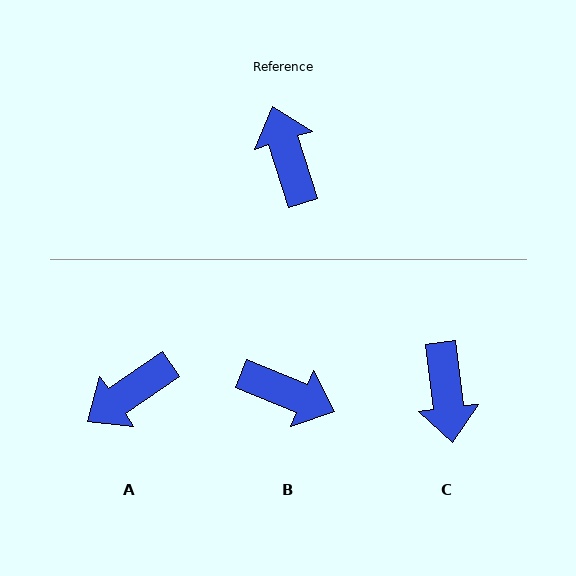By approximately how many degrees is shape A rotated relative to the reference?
Approximately 107 degrees counter-clockwise.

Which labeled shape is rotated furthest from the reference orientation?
C, about 170 degrees away.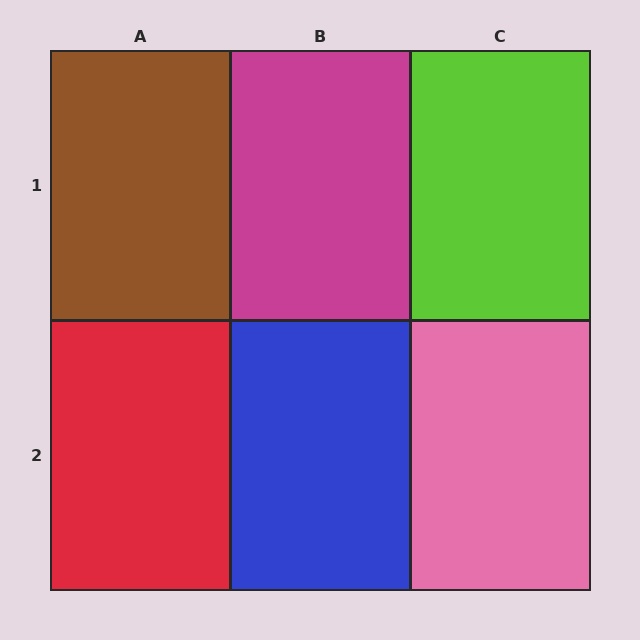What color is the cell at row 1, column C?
Lime.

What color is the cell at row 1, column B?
Magenta.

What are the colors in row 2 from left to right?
Red, blue, pink.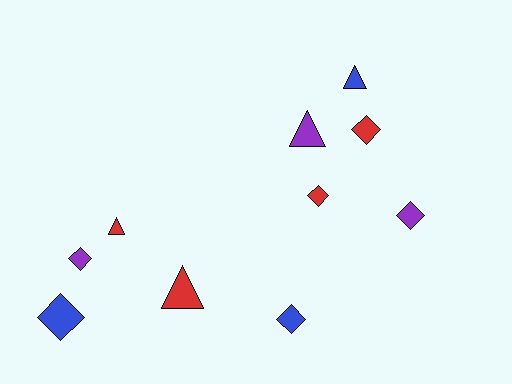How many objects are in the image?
There are 10 objects.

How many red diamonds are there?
There are 2 red diamonds.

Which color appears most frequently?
Red, with 4 objects.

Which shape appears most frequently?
Diamond, with 6 objects.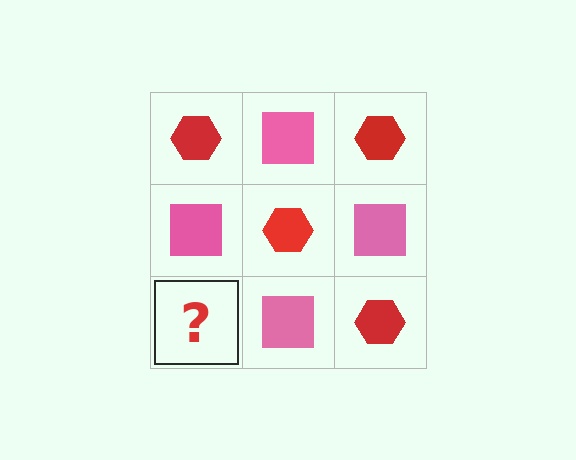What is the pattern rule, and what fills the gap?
The rule is that it alternates red hexagon and pink square in a checkerboard pattern. The gap should be filled with a red hexagon.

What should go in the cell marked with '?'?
The missing cell should contain a red hexagon.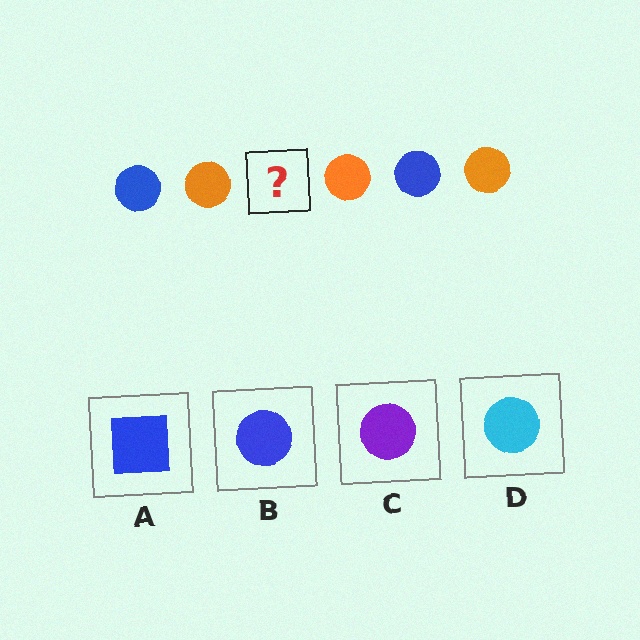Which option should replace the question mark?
Option B.